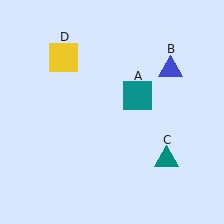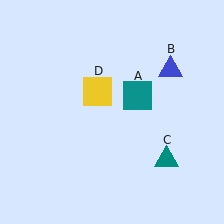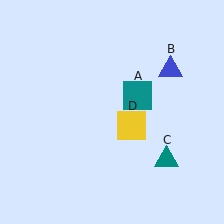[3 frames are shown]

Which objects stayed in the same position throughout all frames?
Teal square (object A) and blue triangle (object B) and teal triangle (object C) remained stationary.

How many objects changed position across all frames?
1 object changed position: yellow square (object D).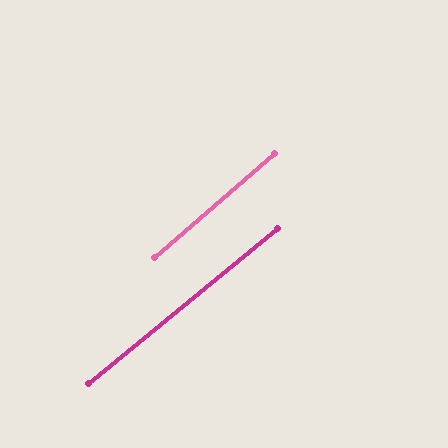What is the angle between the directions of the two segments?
Approximately 1 degree.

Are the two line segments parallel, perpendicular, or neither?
Parallel — their directions differ by only 1.4°.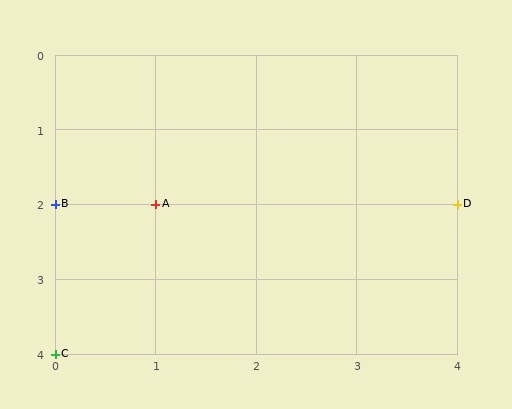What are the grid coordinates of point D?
Point D is at grid coordinates (4, 2).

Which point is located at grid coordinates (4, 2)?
Point D is at (4, 2).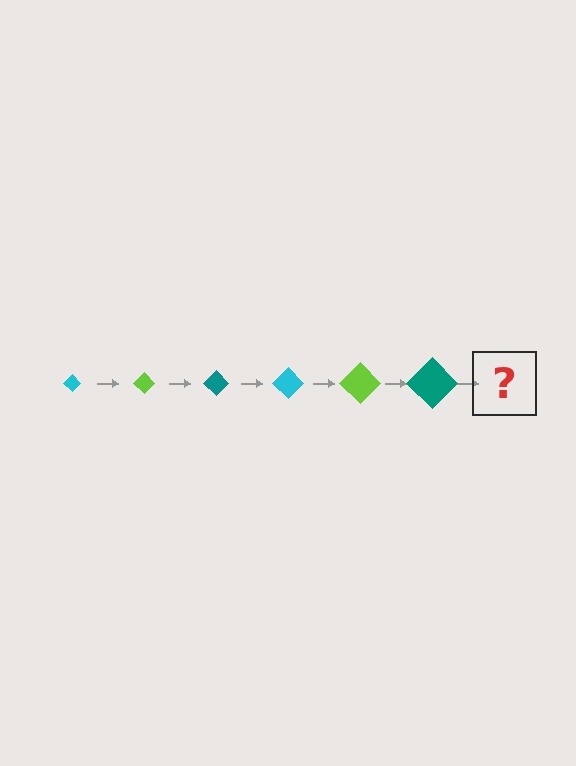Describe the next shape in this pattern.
It should be a cyan diamond, larger than the previous one.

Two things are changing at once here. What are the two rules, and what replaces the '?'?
The two rules are that the diamond grows larger each step and the color cycles through cyan, lime, and teal. The '?' should be a cyan diamond, larger than the previous one.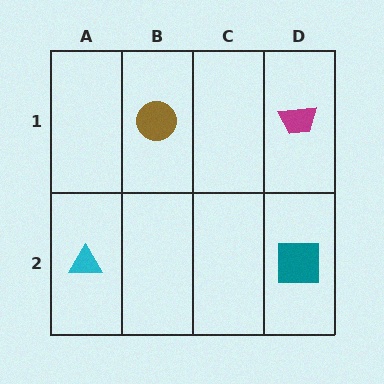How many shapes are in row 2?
2 shapes.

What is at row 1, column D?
A magenta trapezoid.